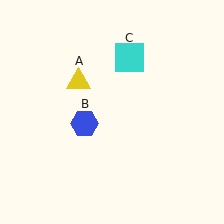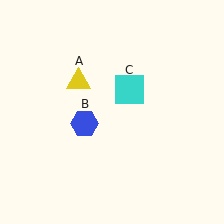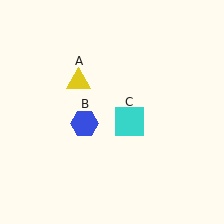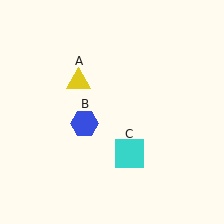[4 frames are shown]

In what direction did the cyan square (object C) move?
The cyan square (object C) moved down.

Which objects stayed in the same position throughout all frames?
Yellow triangle (object A) and blue hexagon (object B) remained stationary.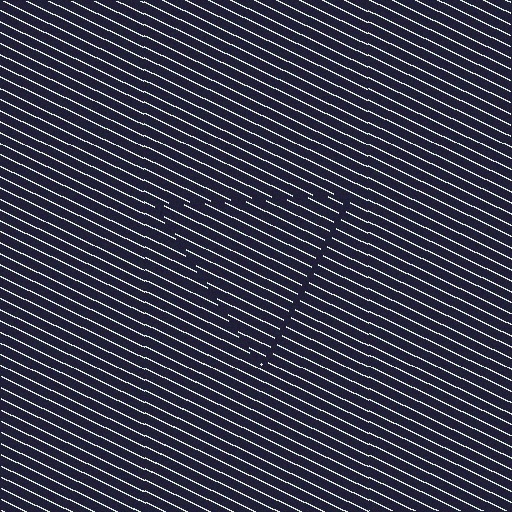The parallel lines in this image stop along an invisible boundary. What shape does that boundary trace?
An illusory triangle. The interior of the shape contains the same grating, shifted by half a period — the contour is defined by the phase discontinuity where line-ends from the inner and outer gratings abut.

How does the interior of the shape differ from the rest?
The interior of the shape contains the same grating, shifted by half a period — the contour is defined by the phase discontinuity where line-ends from the inner and outer gratings abut.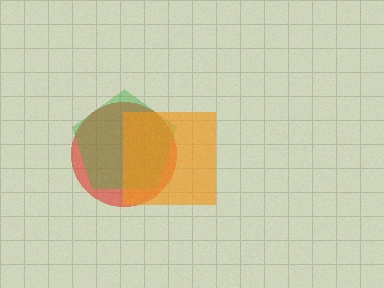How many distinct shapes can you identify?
There are 3 distinct shapes: a red circle, a green pentagon, an orange square.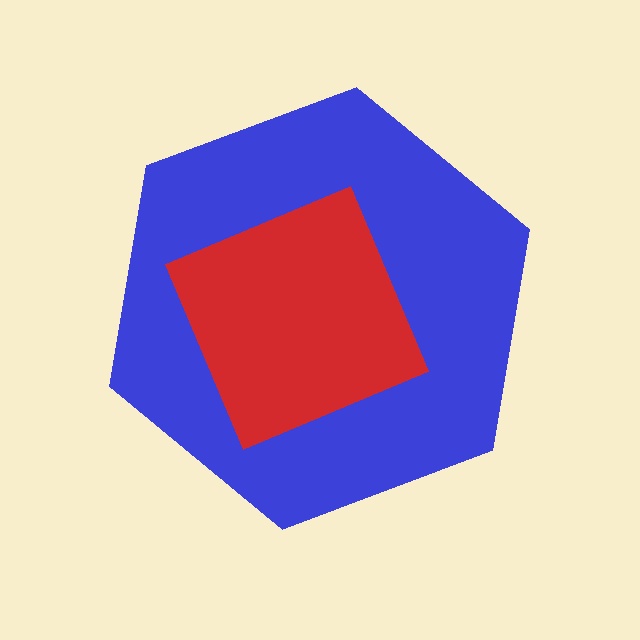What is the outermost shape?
The blue hexagon.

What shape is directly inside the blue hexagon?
The red square.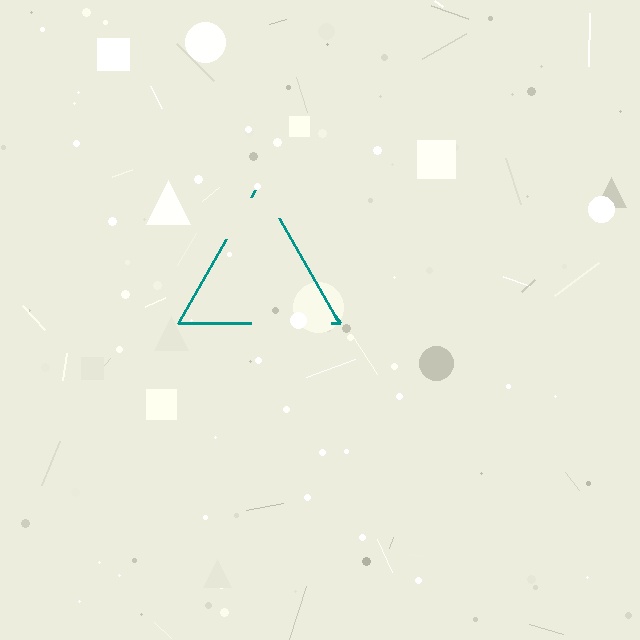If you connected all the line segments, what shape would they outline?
They would outline a triangle.